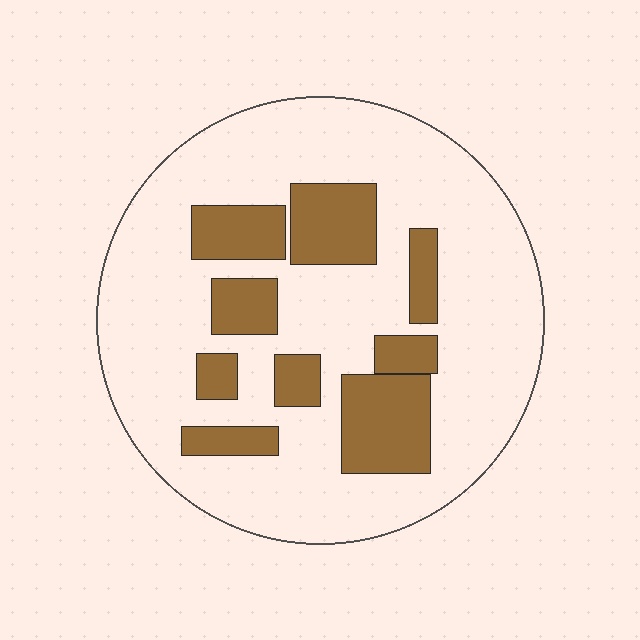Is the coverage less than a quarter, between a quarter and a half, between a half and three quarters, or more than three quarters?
Less than a quarter.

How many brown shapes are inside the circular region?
9.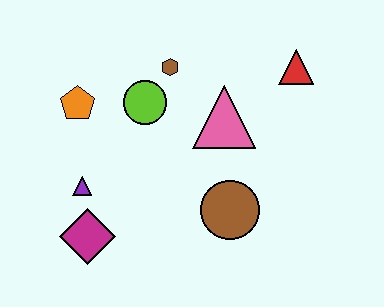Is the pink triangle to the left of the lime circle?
No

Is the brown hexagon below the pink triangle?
No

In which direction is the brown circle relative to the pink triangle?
The brown circle is below the pink triangle.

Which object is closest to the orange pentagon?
The lime circle is closest to the orange pentagon.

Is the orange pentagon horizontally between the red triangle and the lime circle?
No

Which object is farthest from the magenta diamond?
The red triangle is farthest from the magenta diamond.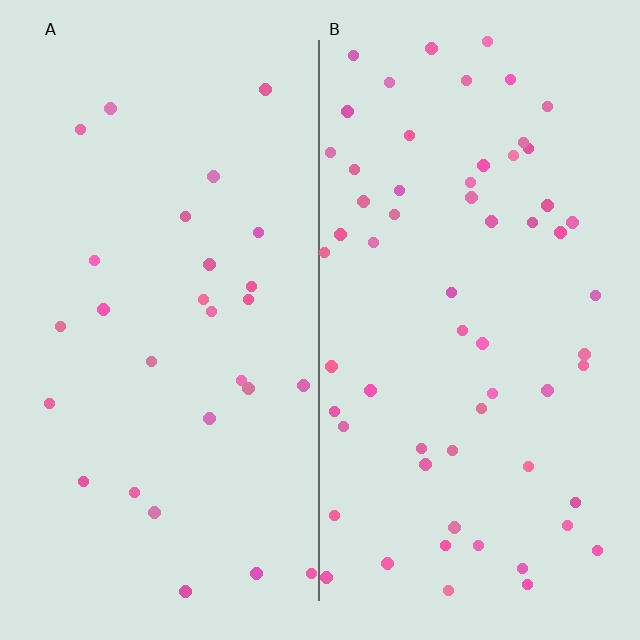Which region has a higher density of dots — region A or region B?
B (the right).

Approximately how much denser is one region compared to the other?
Approximately 2.1× — region B over region A.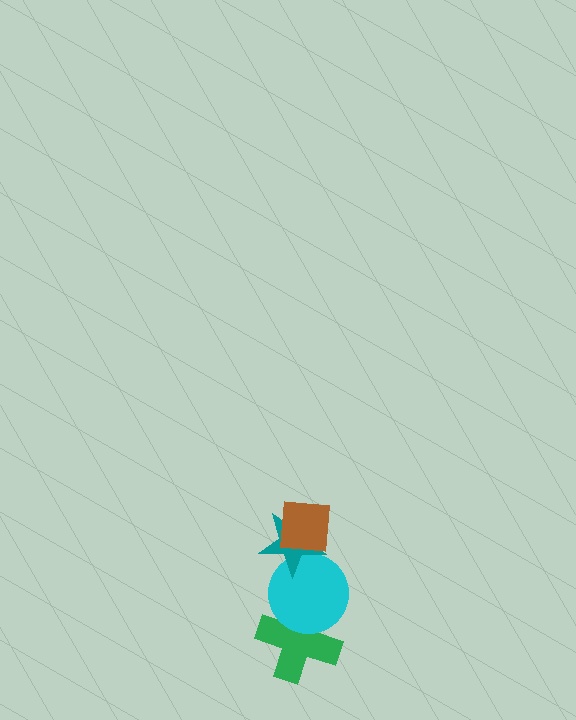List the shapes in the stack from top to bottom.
From top to bottom: the brown square, the teal star, the cyan circle, the green cross.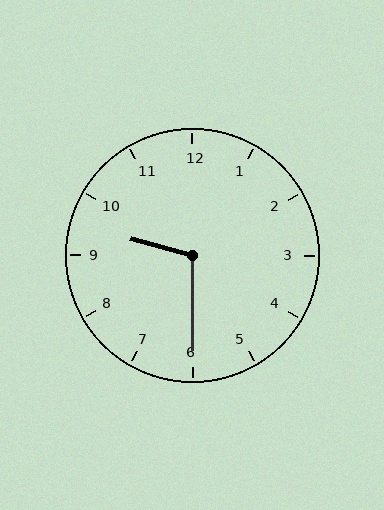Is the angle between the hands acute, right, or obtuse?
It is obtuse.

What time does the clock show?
9:30.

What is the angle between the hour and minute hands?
Approximately 105 degrees.